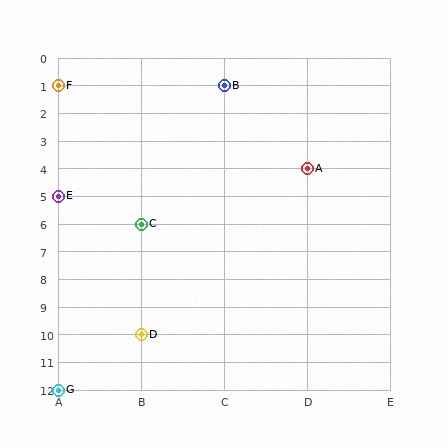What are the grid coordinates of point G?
Point G is at grid coordinates (A, 12).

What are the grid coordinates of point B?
Point B is at grid coordinates (C, 1).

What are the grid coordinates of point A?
Point A is at grid coordinates (D, 4).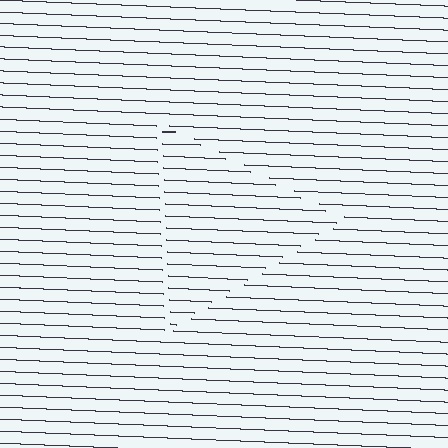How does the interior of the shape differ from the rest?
The interior of the shape contains the same grating, shifted by half a period — the contour is defined by the phase discontinuity where line-ends from the inner and outer gratings abut.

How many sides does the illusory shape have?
3 sides — the line-ends trace a triangle.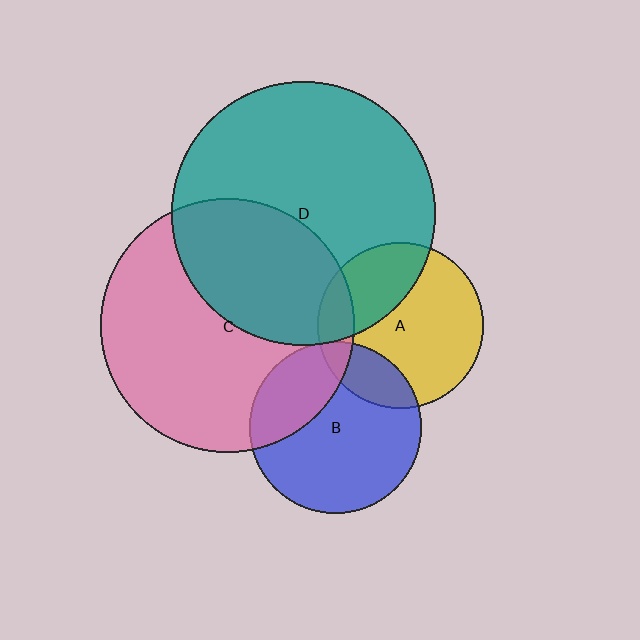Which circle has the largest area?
Circle D (teal).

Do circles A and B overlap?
Yes.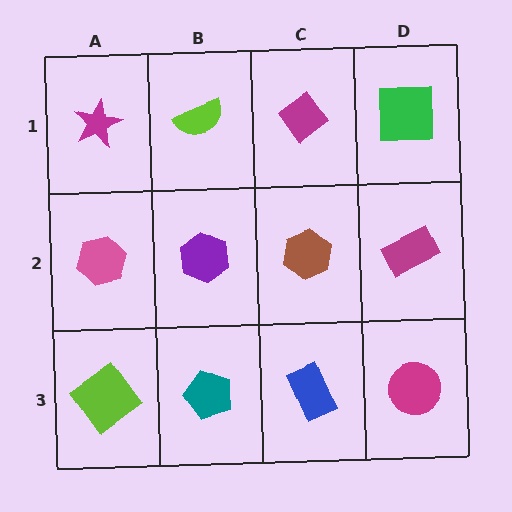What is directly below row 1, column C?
A brown hexagon.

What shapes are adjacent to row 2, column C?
A magenta diamond (row 1, column C), a blue rectangle (row 3, column C), a purple hexagon (row 2, column B), a magenta rectangle (row 2, column D).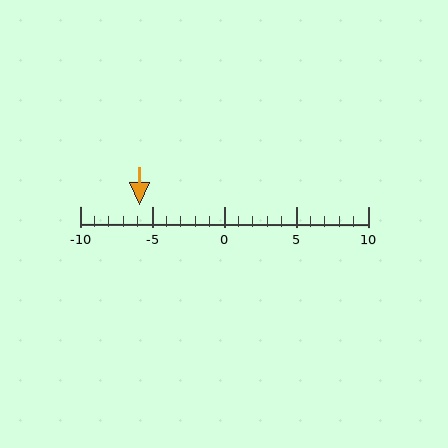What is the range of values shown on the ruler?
The ruler shows values from -10 to 10.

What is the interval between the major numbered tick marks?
The major tick marks are spaced 5 units apart.